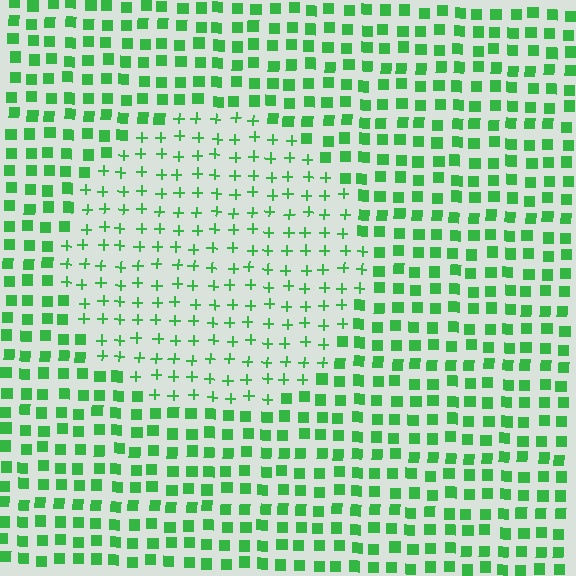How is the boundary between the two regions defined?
The boundary is defined by a change in element shape: plus signs inside vs. squares outside. All elements share the same color and spacing.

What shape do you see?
I see a circle.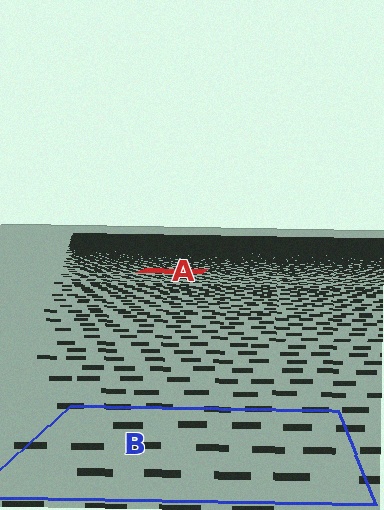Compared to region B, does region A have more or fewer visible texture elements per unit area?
Region A has more texture elements per unit area — they are packed more densely because it is farther away.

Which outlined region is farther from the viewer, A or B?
Region A is farther from the viewer — the texture elements inside it appear smaller and more densely packed.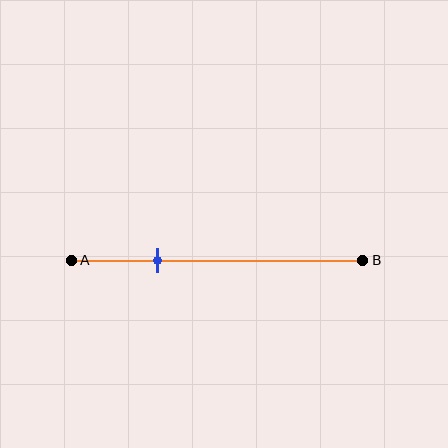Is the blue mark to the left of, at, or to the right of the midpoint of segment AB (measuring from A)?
The blue mark is to the left of the midpoint of segment AB.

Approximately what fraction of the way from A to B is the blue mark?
The blue mark is approximately 30% of the way from A to B.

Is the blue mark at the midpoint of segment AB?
No, the mark is at about 30% from A, not at the 50% midpoint.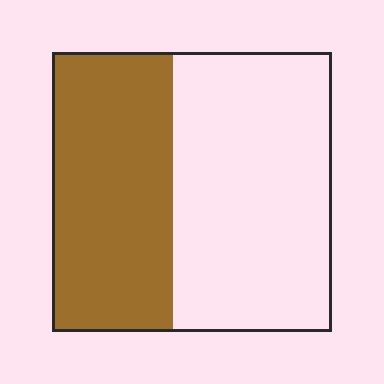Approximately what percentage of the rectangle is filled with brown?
Approximately 45%.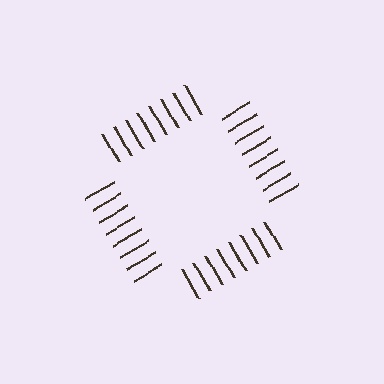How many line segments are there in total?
32 — 8 along each of the 4 edges.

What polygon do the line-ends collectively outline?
An illusory square — the line segments terminate on its edges but no continuous stroke is drawn.